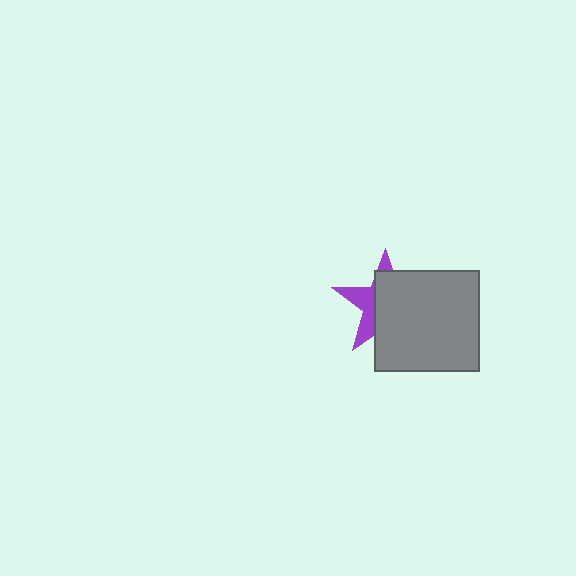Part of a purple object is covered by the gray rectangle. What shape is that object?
It is a star.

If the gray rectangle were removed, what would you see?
You would see the complete purple star.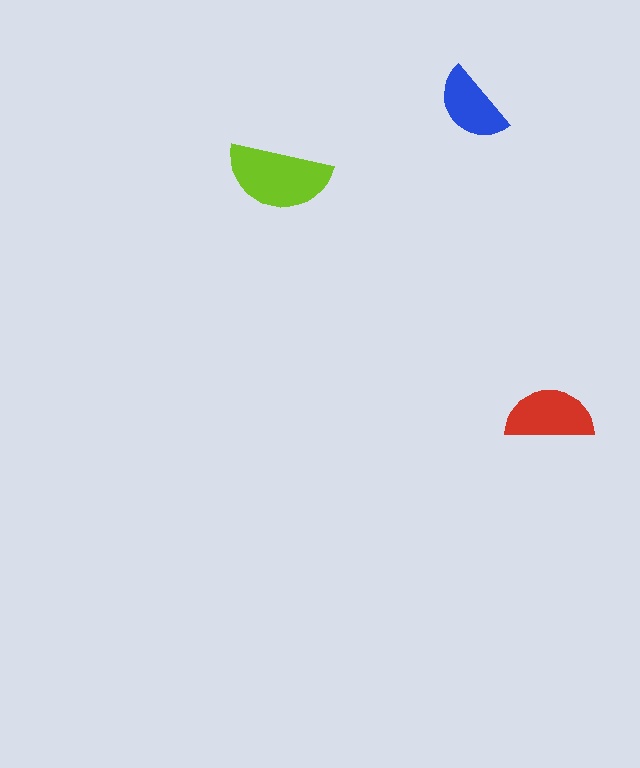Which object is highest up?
The blue semicircle is topmost.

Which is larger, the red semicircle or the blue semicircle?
The red one.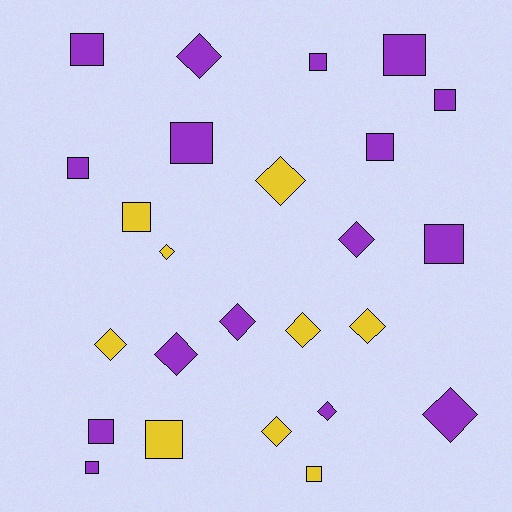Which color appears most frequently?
Purple, with 16 objects.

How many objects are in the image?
There are 25 objects.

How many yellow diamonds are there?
There are 6 yellow diamonds.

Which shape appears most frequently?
Square, with 13 objects.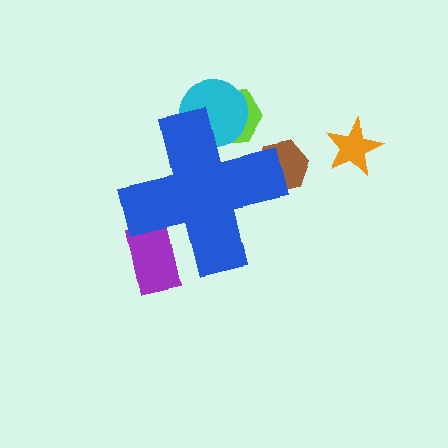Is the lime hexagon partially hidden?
Yes, the lime hexagon is partially hidden behind the blue cross.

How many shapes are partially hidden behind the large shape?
5 shapes are partially hidden.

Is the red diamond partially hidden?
Yes, the red diamond is partially hidden behind the blue cross.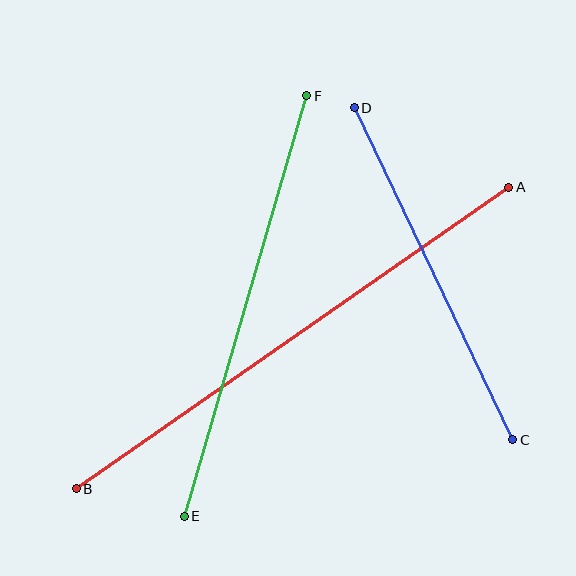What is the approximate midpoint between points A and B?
The midpoint is at approximately (292, 338) pixels.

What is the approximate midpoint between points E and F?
The midpoint is at approximately (246, 306) pixels.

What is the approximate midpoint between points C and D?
The midpoint is at approximately (434, 274) pixels.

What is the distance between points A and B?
The distance is approximately 527 pixels.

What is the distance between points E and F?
The distance is approximately 438 pixels.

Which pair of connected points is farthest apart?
Points A and B are farthest apart.